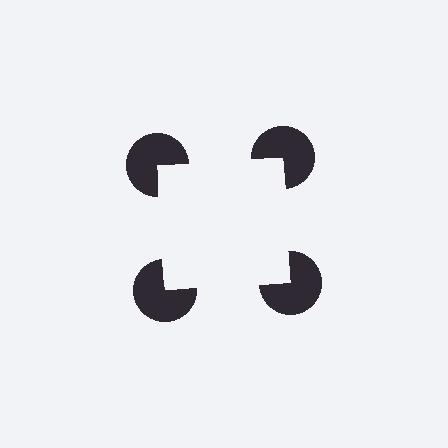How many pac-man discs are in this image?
There are 4 — one at each vertex of the illusory square.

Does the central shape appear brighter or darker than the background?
It typically appears slightly brighter than the background, even though no actual brightness change is drawn.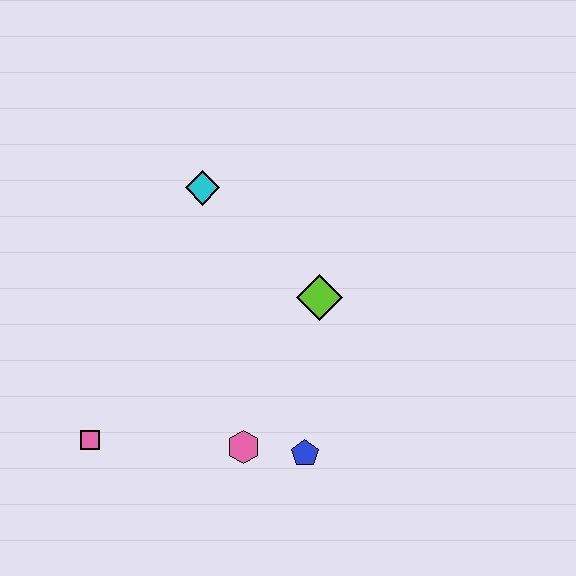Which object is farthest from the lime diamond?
The pink square is farthest from the lime diamond.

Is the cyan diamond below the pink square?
No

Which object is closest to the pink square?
The pink hexagon is closest to the pink square.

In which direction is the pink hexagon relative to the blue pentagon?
The pink hexagon is to the left of the blue pentagon.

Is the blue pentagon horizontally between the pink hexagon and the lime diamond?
Yes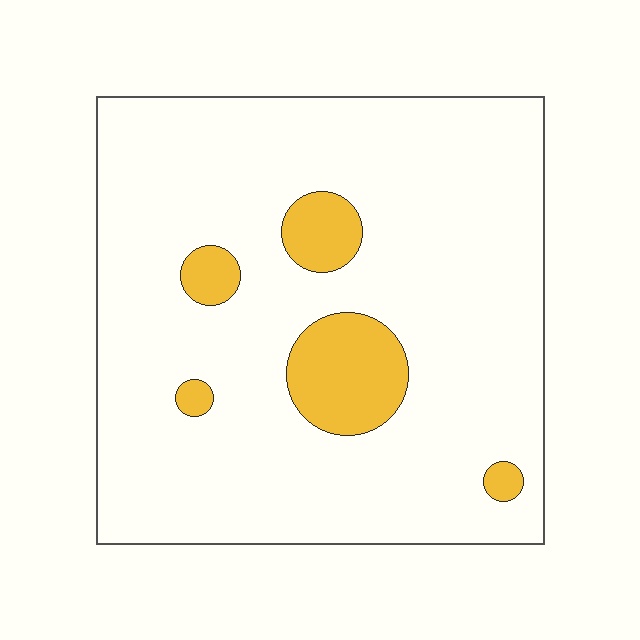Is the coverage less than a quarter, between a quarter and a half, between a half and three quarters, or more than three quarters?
Less than a quarter.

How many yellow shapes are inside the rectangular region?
5.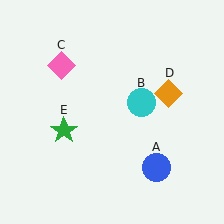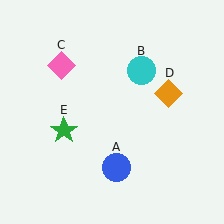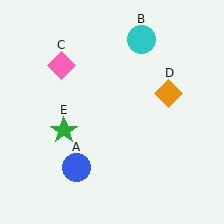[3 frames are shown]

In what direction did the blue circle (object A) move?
The blue circle (object A) moved left.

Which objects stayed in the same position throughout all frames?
Pink diamond (object C) and orange diamond (object D) and green star (object E) remained stationary.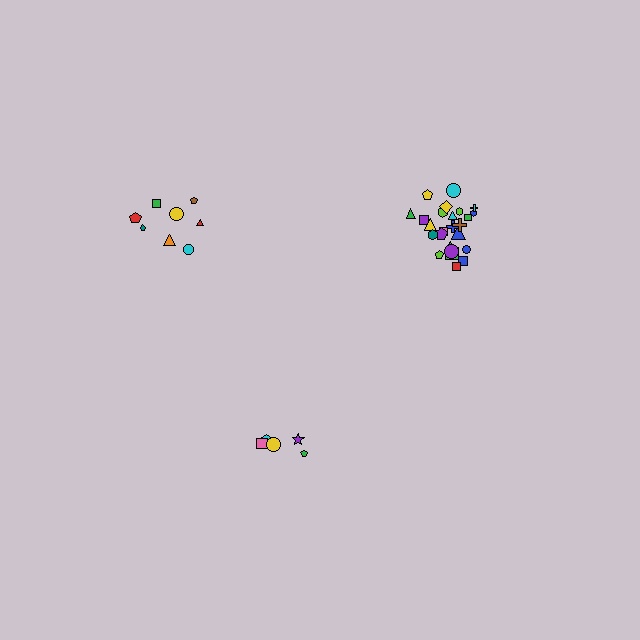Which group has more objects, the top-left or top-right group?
The top-right group.